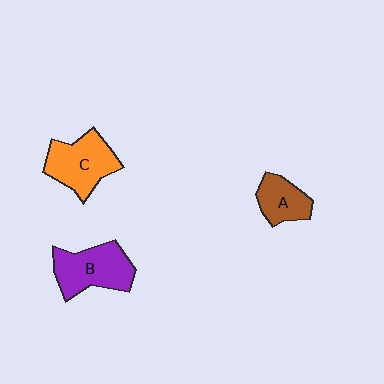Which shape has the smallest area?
Shape A (brown).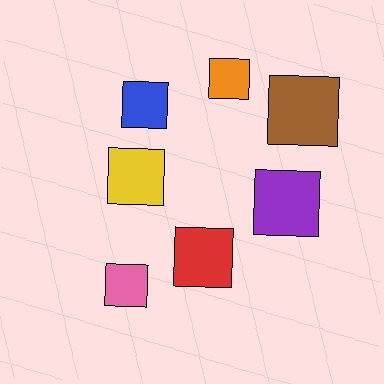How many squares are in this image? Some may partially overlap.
There are 7 squares.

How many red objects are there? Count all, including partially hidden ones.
There is 1 red object.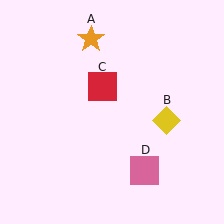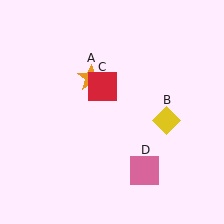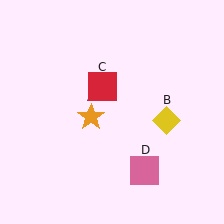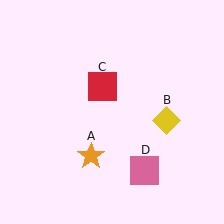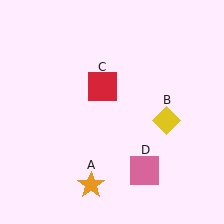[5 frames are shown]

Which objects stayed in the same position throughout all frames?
Yellow diamond (object B) and red square (object C) and pink square (object D) remained stationary.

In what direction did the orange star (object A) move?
The orange star (object A) moved down.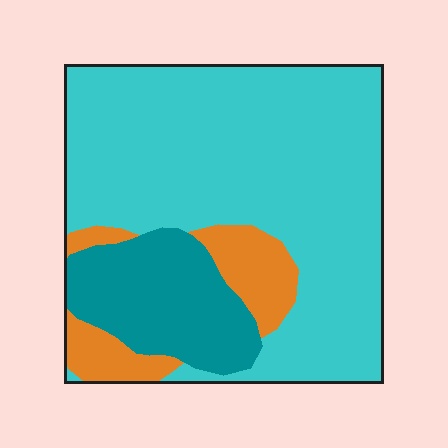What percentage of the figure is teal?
Teal takes up between a sixth and a third of the figure.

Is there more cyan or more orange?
Cyan.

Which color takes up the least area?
Orange, at roughly 10%.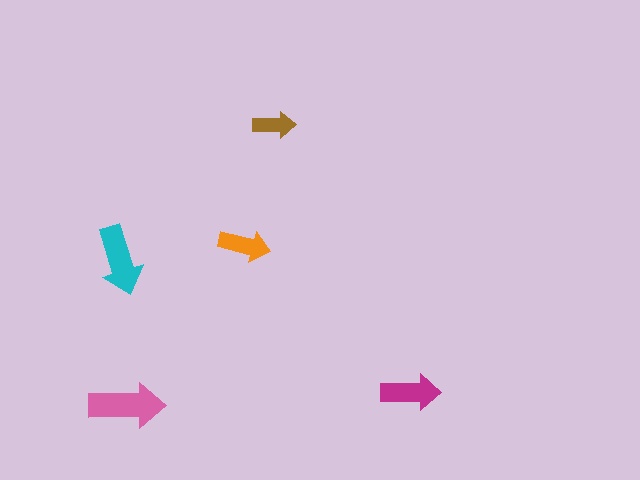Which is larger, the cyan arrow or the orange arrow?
The cyan one.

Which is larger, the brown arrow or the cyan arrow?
The cyan one.